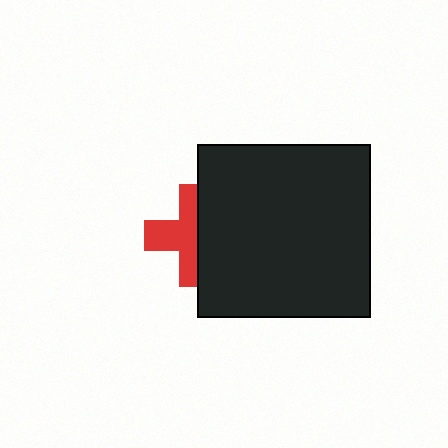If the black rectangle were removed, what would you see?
You would see the complete red cross.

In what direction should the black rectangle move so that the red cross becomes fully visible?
The black rectangle should move right. That is the shortest direction to clear the overlap and leave the red cross fully visible.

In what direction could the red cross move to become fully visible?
The red cross could move left. That would shift it out from behind the black rectangle entirely.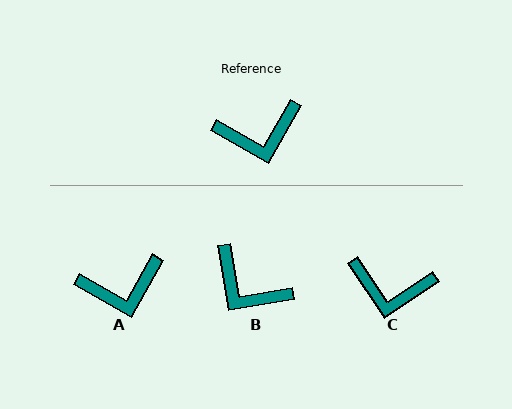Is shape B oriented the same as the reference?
No, it is off by about 51 degrees.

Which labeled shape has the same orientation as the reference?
A.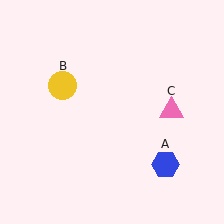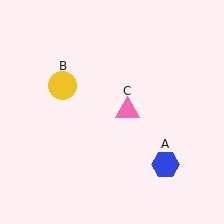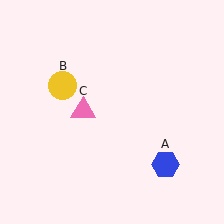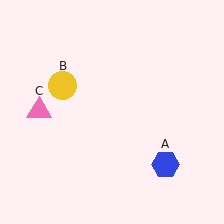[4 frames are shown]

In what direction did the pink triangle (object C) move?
The pink triangle (object C) moved left.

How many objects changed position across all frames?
1 object changed position: pink triangle (object C).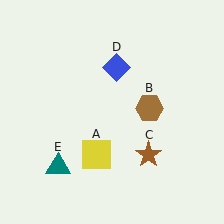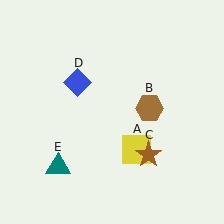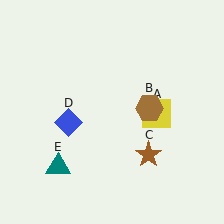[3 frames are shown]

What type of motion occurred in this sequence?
The yellow square (object A), blue diamond (object D) rotated counterclockwise around the center of the scene.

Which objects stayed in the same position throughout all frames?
Brown hexagon (object B) and brown star (object C) and teal triangle (object E) remained stationary.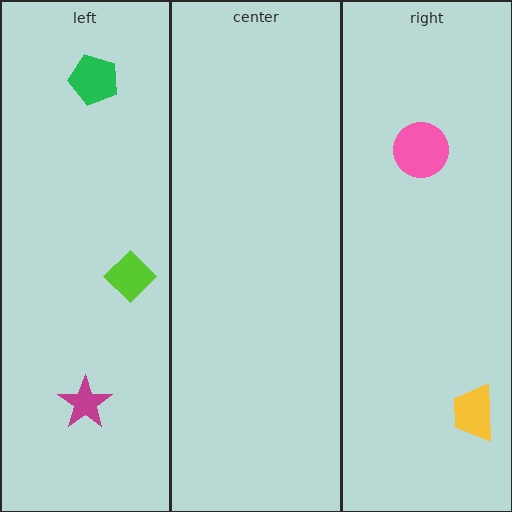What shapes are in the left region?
The magenta star, the green pentagon, the lime diamond.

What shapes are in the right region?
The pink circle, the yellow trapezoid.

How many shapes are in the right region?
2.